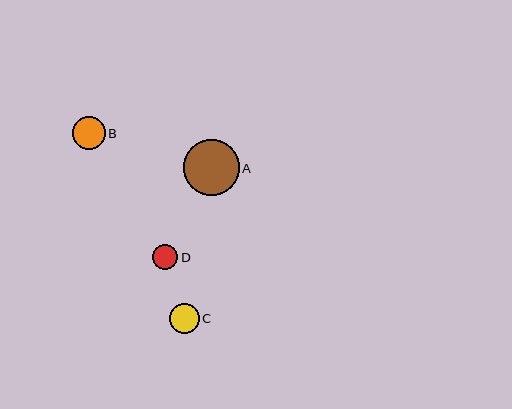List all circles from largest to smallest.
From largest to smallest: A, B, C, D.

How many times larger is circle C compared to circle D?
Circle C is approximately 1.2 times the size of circle D.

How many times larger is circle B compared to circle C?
Circle B is approximately 1.1 times the size of circle C.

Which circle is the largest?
Circle A is the largest with a size of approximately 55 pixels.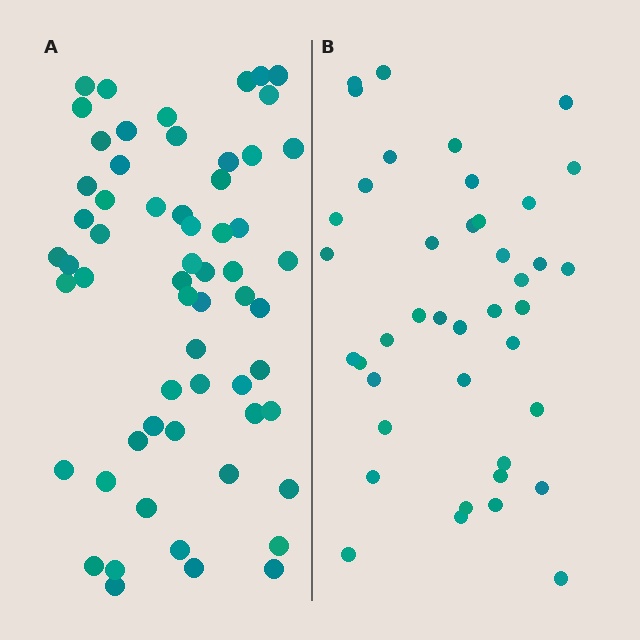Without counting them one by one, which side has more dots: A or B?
Region A (the left region) has more dots.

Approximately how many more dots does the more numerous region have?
Region A has approximately 20 more dots than region B.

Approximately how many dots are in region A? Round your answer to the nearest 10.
About 60 dots.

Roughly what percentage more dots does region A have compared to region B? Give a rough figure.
About 45% more.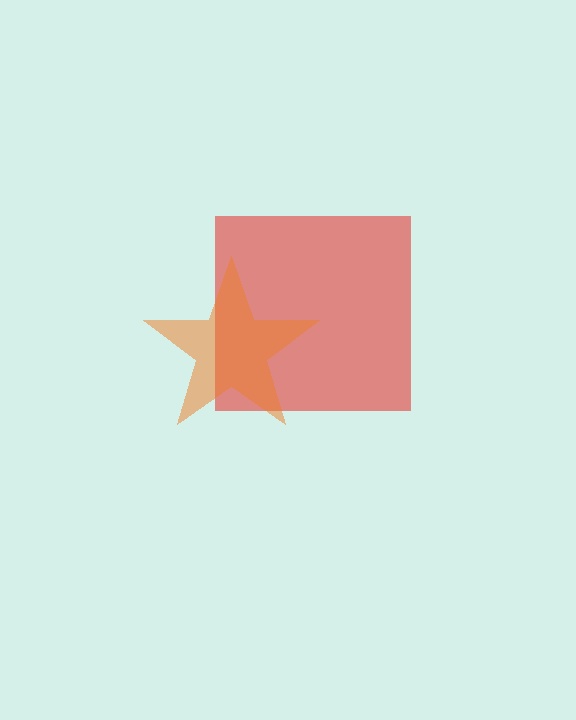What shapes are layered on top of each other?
The layered shapes are: a red square, an orange star.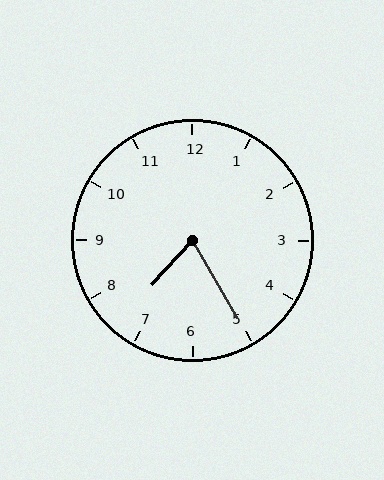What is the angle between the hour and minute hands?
Approximately 72 degrees.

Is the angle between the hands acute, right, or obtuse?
It is acute.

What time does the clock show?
7:25.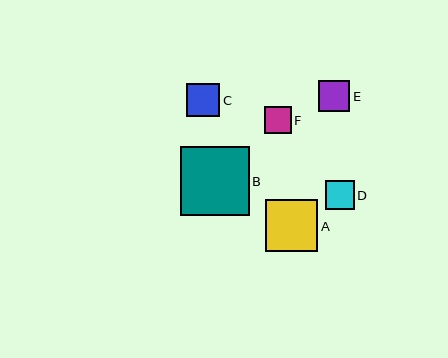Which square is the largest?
Square B is the largest with a size of approximately 69 pixels.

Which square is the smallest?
Square F is the smallest with a size of approximately 27 pixels.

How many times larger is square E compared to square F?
Square E is approximately 1.2 times the size of square F.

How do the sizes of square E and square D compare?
Square E and square D are approximately the same size.